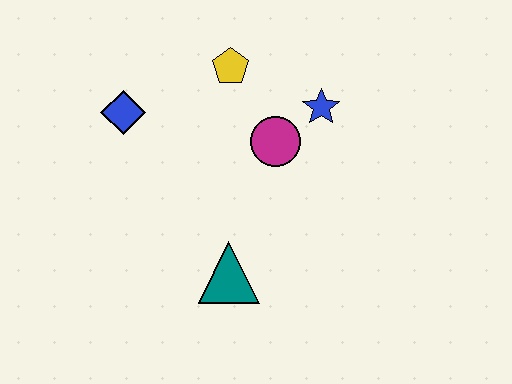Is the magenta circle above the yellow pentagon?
No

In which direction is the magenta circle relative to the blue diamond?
The magenta circle is to the right of the blue diamond.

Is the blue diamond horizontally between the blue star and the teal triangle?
No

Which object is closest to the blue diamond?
The yellow pentagon is closest to the blue diamond.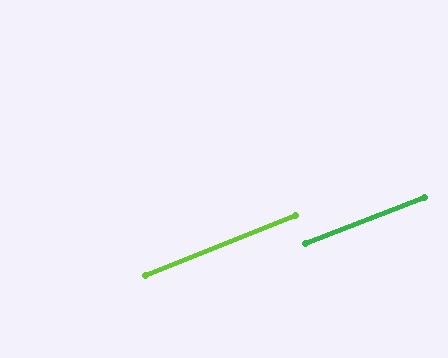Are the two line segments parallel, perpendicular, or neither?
Parallel — their directions differ by only 0.2°.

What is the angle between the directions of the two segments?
Approximately 0 degrees.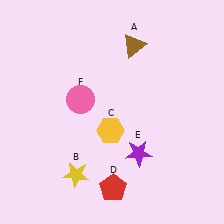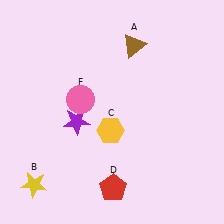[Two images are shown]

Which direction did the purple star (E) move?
The purple star (E) moved left.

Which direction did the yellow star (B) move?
The yellow star (B) moved left.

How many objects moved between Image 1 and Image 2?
2 objects moved between the two images.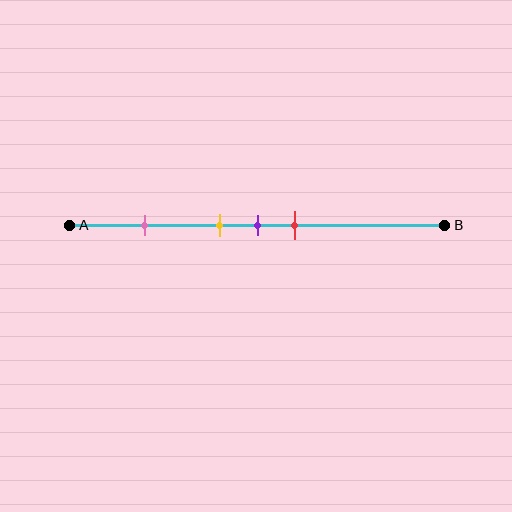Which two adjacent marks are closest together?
The yellow and purple marks are the closest adjacent pair.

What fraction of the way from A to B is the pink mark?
The pink mark is approximately 20% (0.2) of the way from A to B.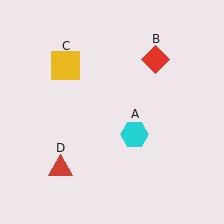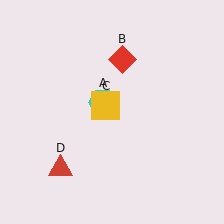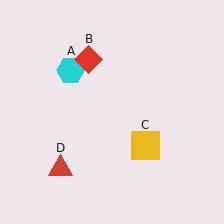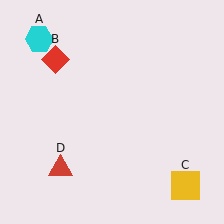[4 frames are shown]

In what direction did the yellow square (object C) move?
The yellow square (object C) moved down and to the right.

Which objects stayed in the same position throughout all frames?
Red triangle (object D) remained stationary.